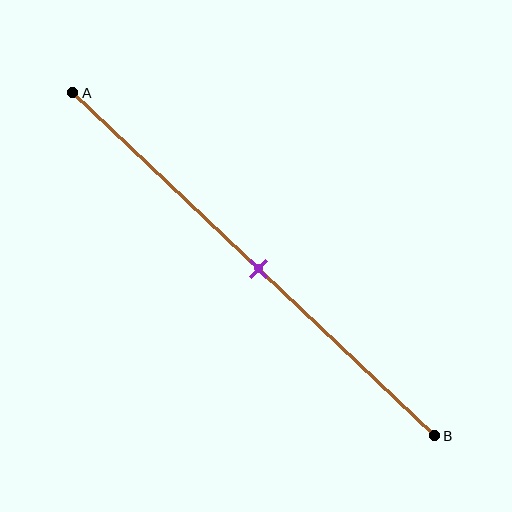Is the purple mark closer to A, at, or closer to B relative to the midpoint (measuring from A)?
The purple mark is approximately at the midpoint of segment AB.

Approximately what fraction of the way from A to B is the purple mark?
The purple mark is approximately 50% of the way from A to B.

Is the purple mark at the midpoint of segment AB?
Yes, the mark is approximately at the midpoint.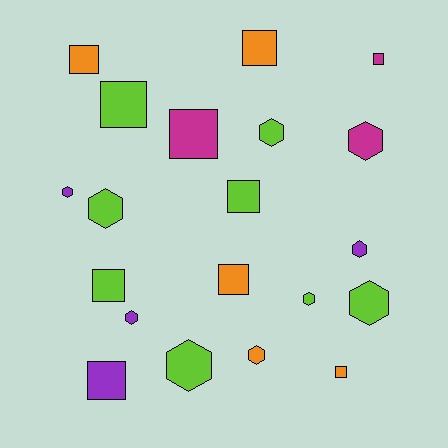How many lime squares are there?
There are 3 lime squares.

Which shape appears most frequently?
Square, with 10 objects.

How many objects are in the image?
There are 20 objects.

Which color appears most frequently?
Lime, with 8 objects.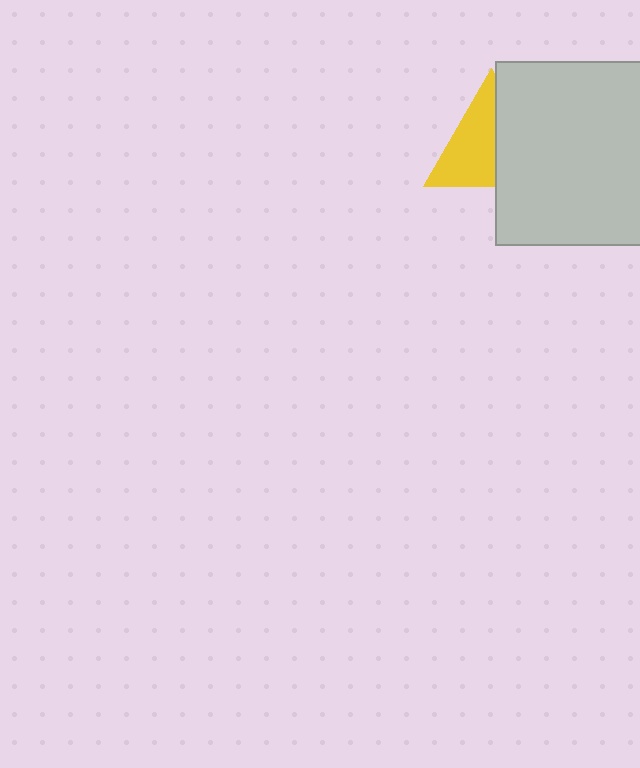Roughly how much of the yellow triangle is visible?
About half of it is visible (roughly 56%).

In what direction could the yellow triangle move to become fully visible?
The yellow triangle could move left. That would shift it out from behind the light gray square entirely.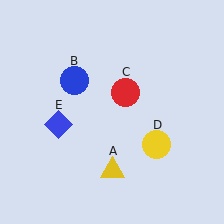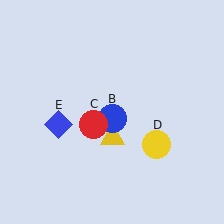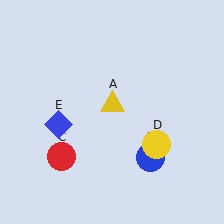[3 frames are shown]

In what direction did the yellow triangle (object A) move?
The yellow triangle (object A) moved up.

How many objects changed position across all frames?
3 objects changed position: yellow triangle (object A), blue circle (object B), red circle (object C).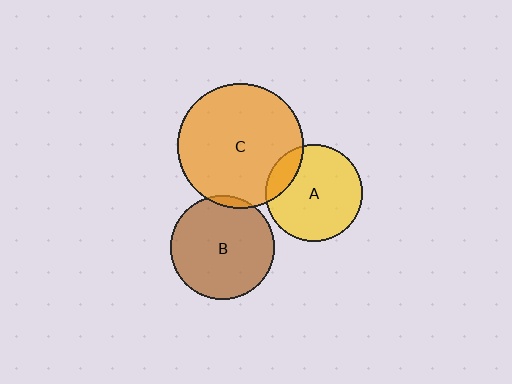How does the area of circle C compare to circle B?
Approximately 1.5 times.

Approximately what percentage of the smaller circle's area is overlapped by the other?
Approximately 5%.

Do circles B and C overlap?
Yes.